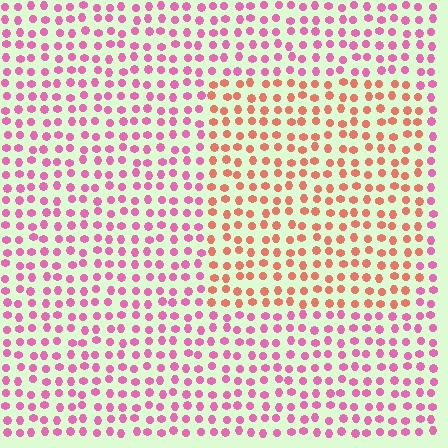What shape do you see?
I see a rectangle.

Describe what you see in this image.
The image is filled with small pink elements in a uniform arrangement. A rectangle-shaped region is visible where the elements are tinted to a slightly different hue, forming a subtle color boundary.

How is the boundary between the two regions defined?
The boundary is defined purely by a slight shift in hue (about 44 degrees). Spacing, size, and orientation are identical on both sides.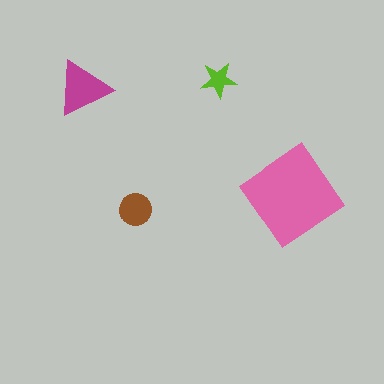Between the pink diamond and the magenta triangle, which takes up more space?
The pink diamond.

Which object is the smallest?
The lime star.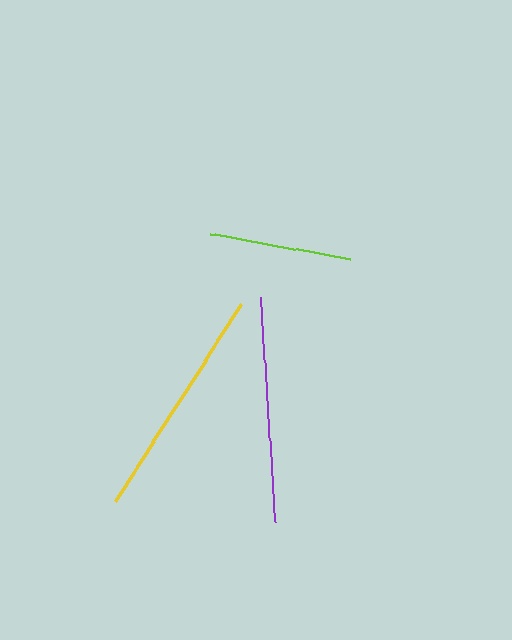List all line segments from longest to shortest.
From longest to shortest: yellow, purple, lime.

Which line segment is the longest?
The yellow line is the longest at approximately 233 pixels.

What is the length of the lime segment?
The lime segment is approximately 143 pixels long.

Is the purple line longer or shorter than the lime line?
The purple line is longer than the lime line.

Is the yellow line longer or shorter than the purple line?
The yellow line is longer than the purple line.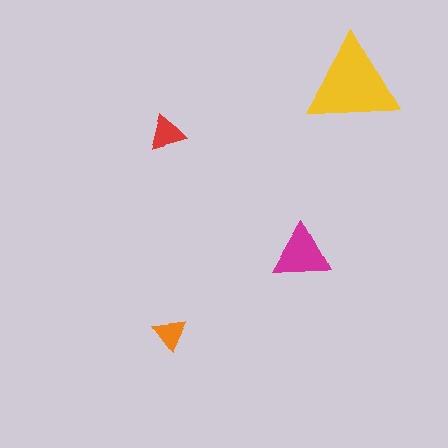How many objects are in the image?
There are 4 objects in the image.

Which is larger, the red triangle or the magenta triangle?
The magenta one.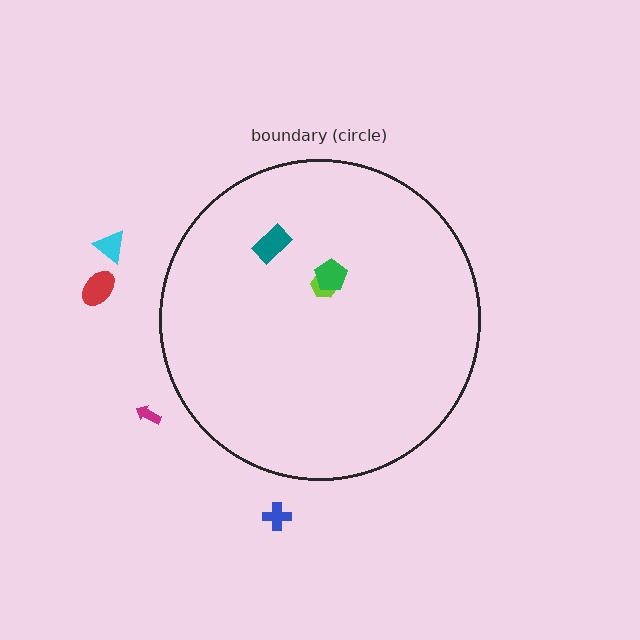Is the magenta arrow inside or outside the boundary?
Outside.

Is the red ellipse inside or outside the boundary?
Outside.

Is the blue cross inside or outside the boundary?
Outside.